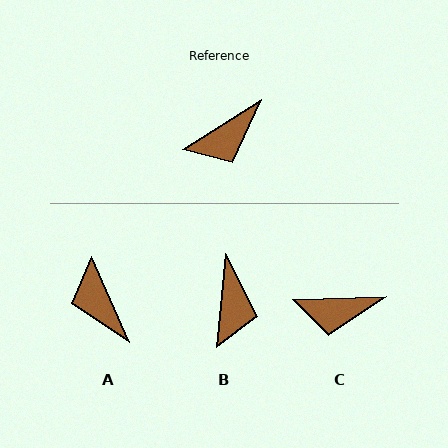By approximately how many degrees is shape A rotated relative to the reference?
Approximately 99 degrees clockwise.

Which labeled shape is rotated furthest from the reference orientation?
A, about 99 degrees away.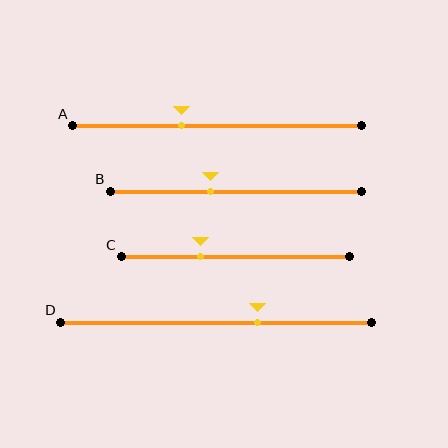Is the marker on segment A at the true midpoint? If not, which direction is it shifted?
No, the marker on segment A is shifted to the left by about 12% of the segment length.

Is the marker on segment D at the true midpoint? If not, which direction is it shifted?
No, the marker on segment D is shifted to the right by about 13% of the segment length.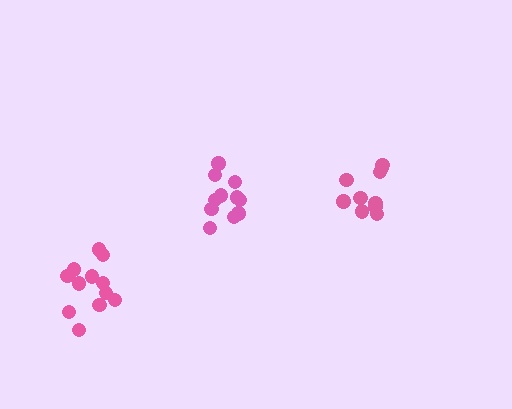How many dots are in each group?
Group 1: 11 dots, Group 2: 10 dots, Group 3: 12 dots (33 total).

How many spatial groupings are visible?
There are 3 spatial groupings.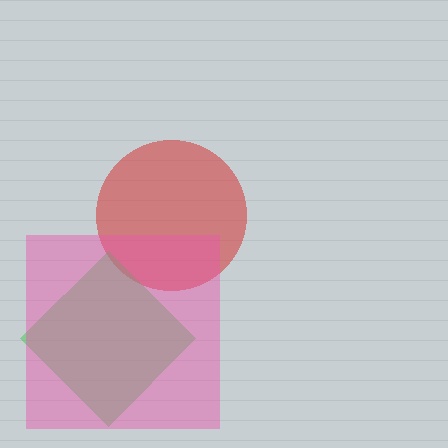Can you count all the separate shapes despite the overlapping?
Yes, there are 3 separate shapes.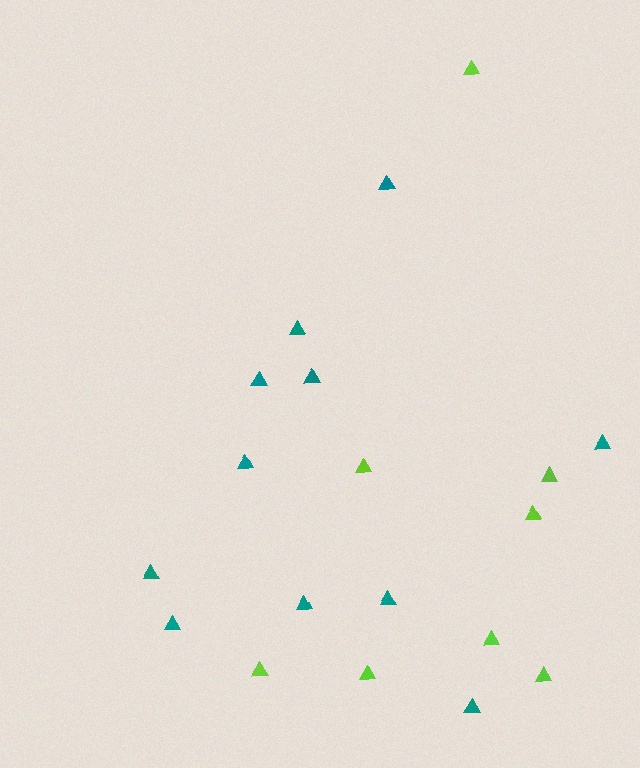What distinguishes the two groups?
There are 2 groups: one group of lime triangles (8) and one group of teal triangles (11).